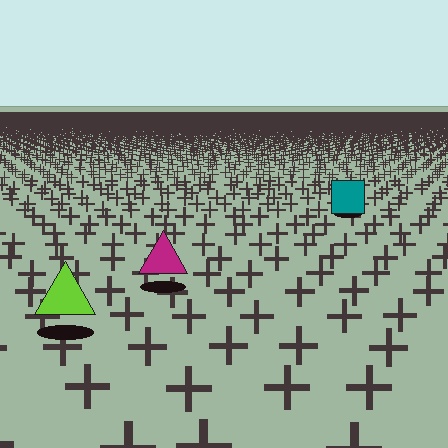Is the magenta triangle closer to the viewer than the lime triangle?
No. The lime triangle is closer — you can tell from the texture gradient: the ground texture is coarser near it.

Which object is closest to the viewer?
The lime triangle is closest. The texture marks near it are larger and more spread out.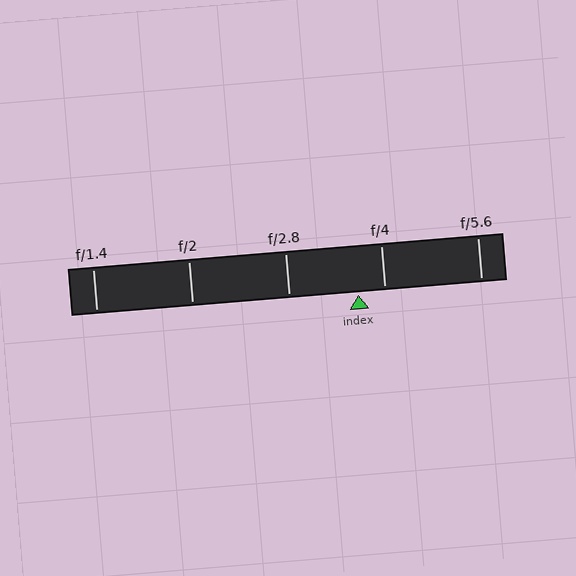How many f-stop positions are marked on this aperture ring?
There are 5 f-stop positions marked.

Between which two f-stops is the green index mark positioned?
The index mark is between f/2.8 and f/4.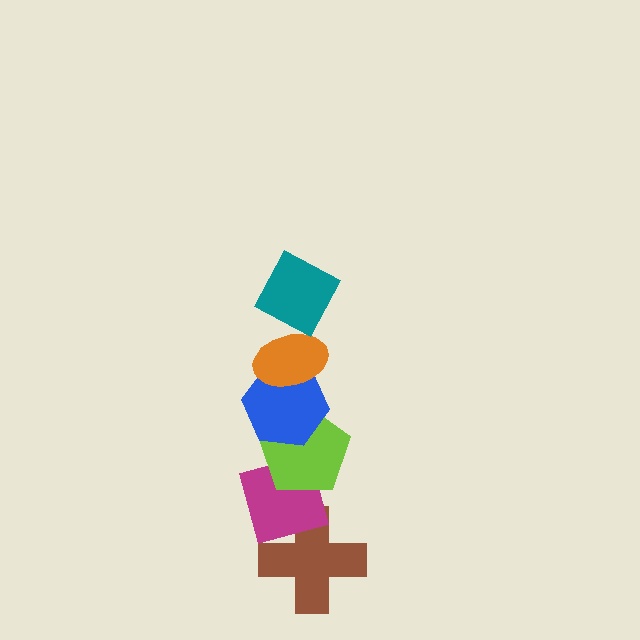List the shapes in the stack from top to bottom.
From top to bottom: the teal diamond, the orange ellipse, the blue hexagon, the lime pentagon, the magenta diamond, the brown cross.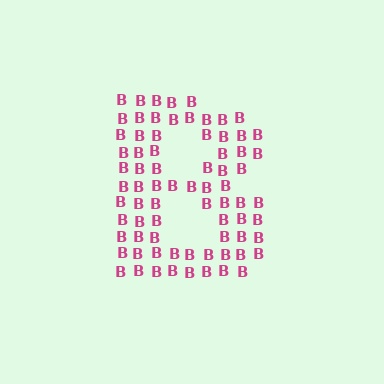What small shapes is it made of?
It is made of small letter B's.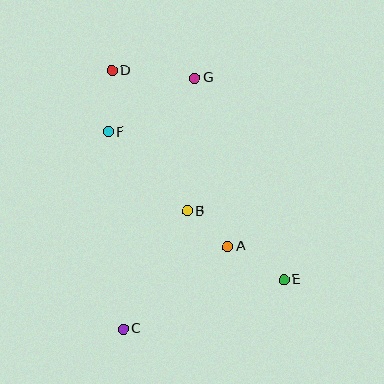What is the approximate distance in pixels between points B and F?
The distance between B and F is approximately 112 pixels.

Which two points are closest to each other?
Points A and B are closest to each other.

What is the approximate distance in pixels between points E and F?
The distance between E and F is approximately 229 pixels.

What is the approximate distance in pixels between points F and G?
The distance between F and G is approximately 103 pixels.